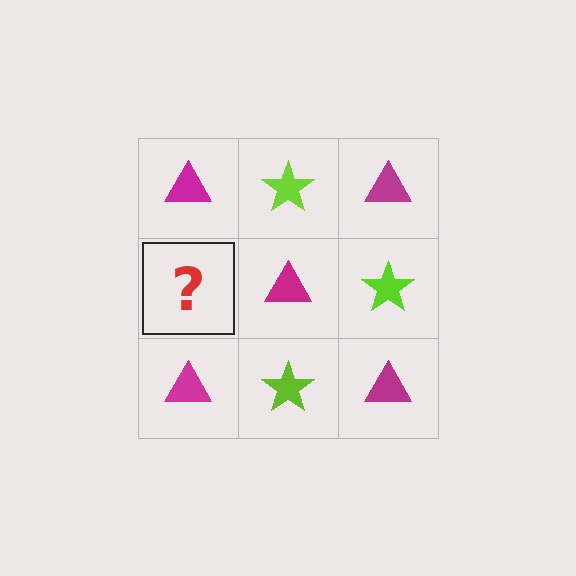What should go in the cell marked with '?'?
The missing cell should contain a lime star.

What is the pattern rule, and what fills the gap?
The rule is that it alternates magenta triangle and lime star in a checkerboard pattern. The gap should be filled with a lime star.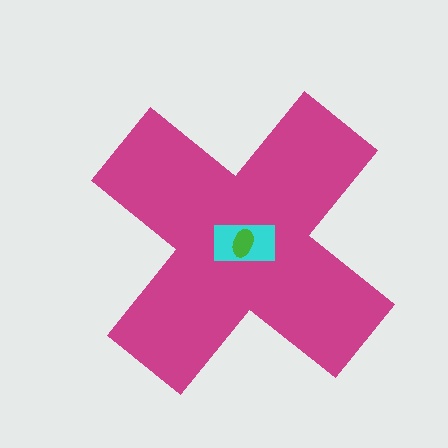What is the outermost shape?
The magenta cross.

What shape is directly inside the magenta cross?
The cyan rectangle.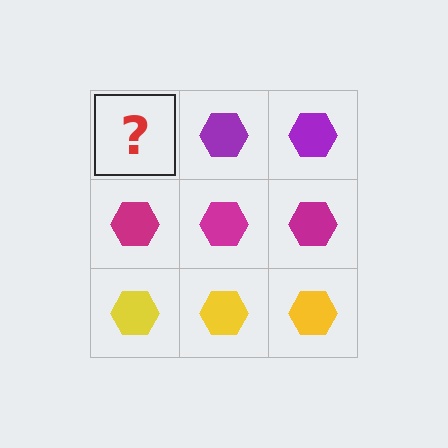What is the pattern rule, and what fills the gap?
The rule is that each row has a consistent color. The gap should be filled with a purple hexagon.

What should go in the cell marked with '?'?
The missing cell should contain a purple hexagon.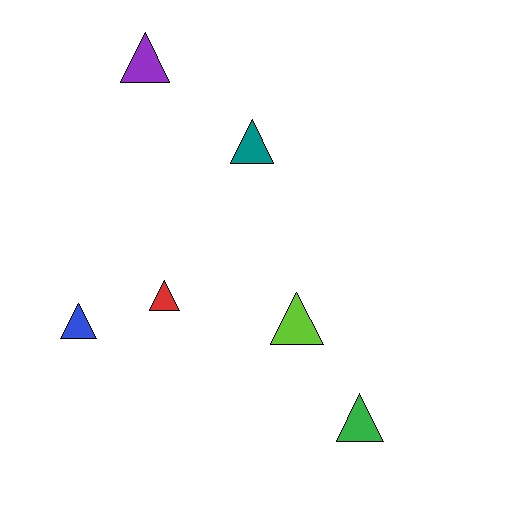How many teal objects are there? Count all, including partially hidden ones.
There is 1 teal object.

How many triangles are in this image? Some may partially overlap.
There are 6 triangles.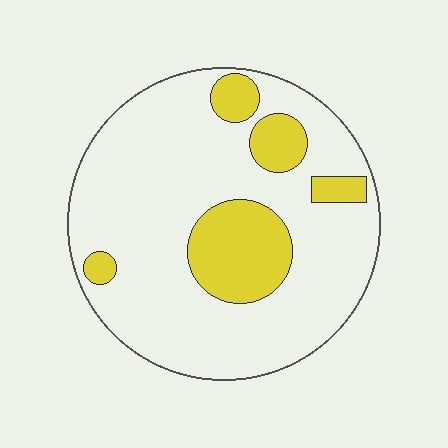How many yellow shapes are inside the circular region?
5.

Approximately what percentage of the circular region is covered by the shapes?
Approximately 20%.